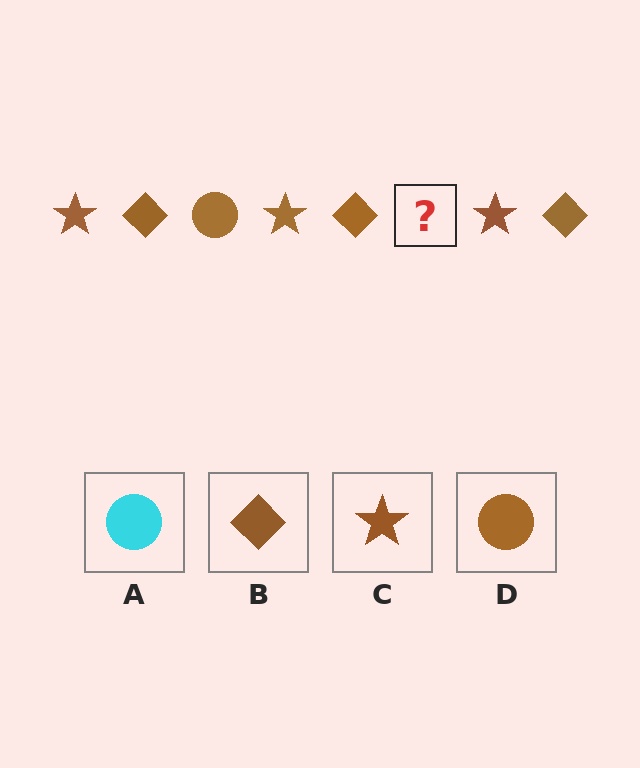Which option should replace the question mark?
Option D.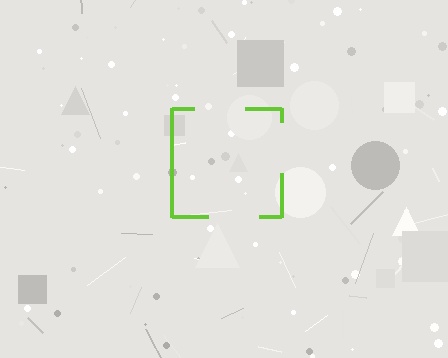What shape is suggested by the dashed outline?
The dashed outline suggests a square.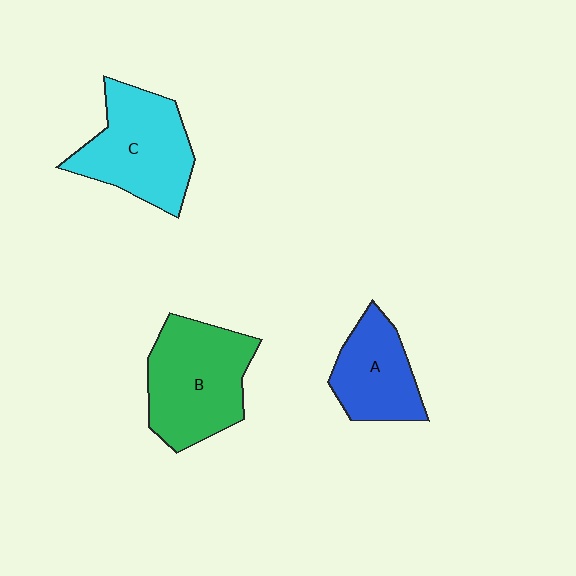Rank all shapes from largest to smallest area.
From largest to smallest: B (green), C (cyan), A (blue).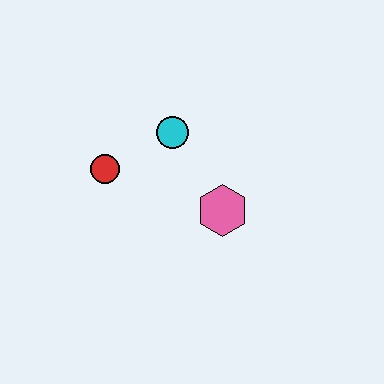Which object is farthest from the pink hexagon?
The red circle is farthest from the pink hexagon.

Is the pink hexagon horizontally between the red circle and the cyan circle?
No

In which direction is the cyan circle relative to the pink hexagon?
The cyan circle is above the pink hexagon.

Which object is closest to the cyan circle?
The red circle is closest to the cyan circle.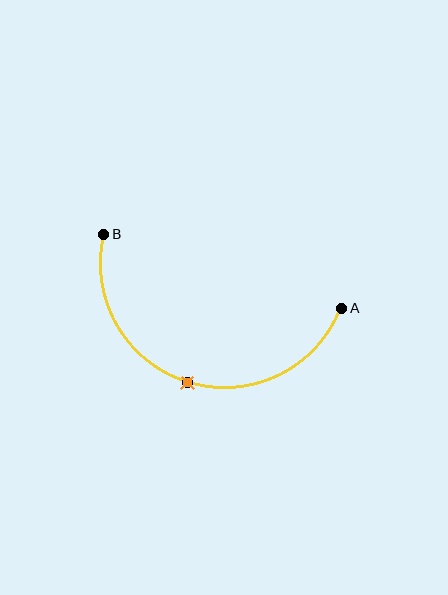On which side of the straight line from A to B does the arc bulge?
The arc bulges below the straight line connecting A and B.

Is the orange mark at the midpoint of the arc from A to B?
Yes. The orange mark lies on the arc at equal arc-length from both A and B — it is the arc midpoint.